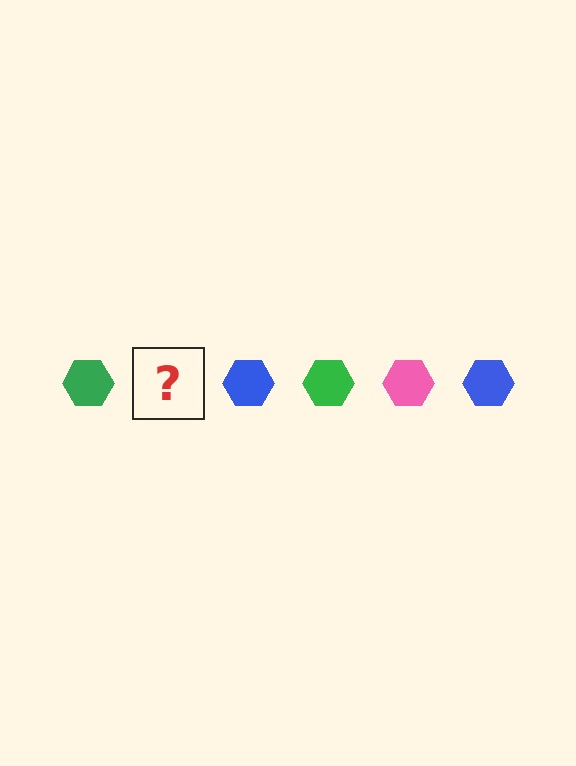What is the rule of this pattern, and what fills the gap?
The rule is that the pattern cycles through green, pink, blue hexagons. The gap should be filled with a pink hexagon.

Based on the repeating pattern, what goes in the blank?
The blank should be a pink hexagon.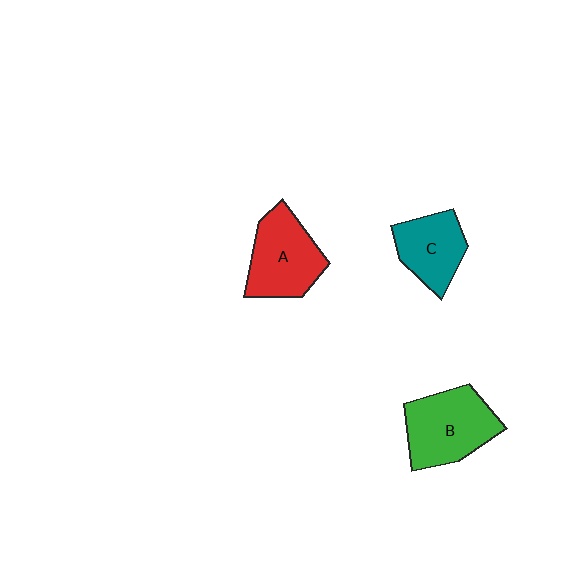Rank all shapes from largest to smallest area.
From largest to smallest: B (green), A (red), C (teal).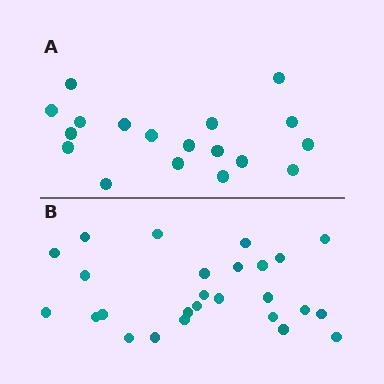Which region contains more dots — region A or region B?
Region B (the bottom region) has more dots.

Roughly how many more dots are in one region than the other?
Region B has roughly 8 or so more dots than region A.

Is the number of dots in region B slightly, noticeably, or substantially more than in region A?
Region B has noticeably more, but not dramatically so. The ratio is roughly 1.4 to 1.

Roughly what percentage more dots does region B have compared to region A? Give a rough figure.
About 45% more.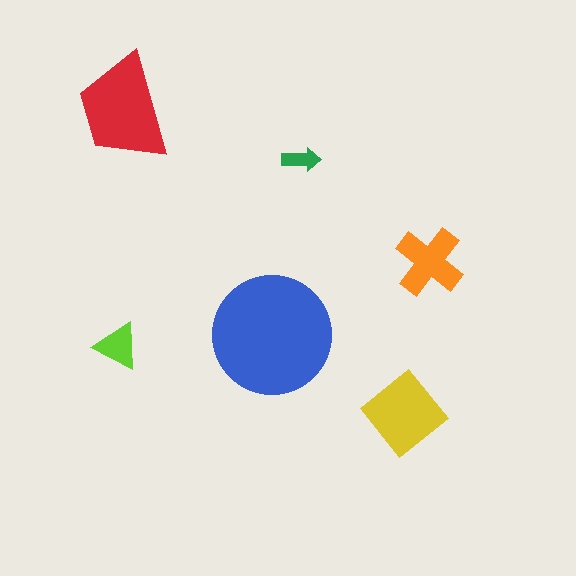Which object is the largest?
The blue circle.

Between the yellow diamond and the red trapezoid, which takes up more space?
The red trapezoid.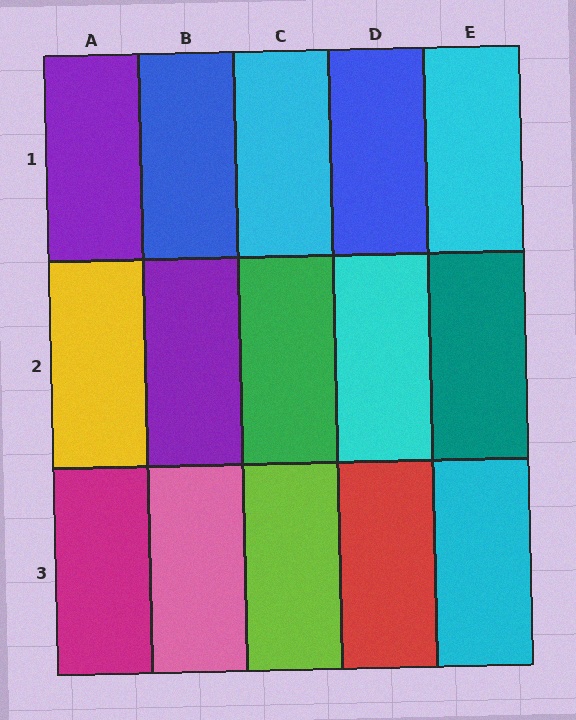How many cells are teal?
1 cell is teal.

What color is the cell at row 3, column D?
Red.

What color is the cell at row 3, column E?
Cyan.